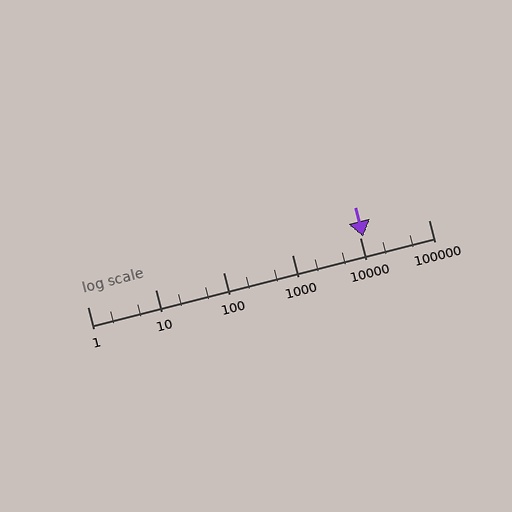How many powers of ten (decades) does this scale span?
The scale spans 5 decades, from 1 to 100000.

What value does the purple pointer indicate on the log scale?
The pointer indicates approximately 11000.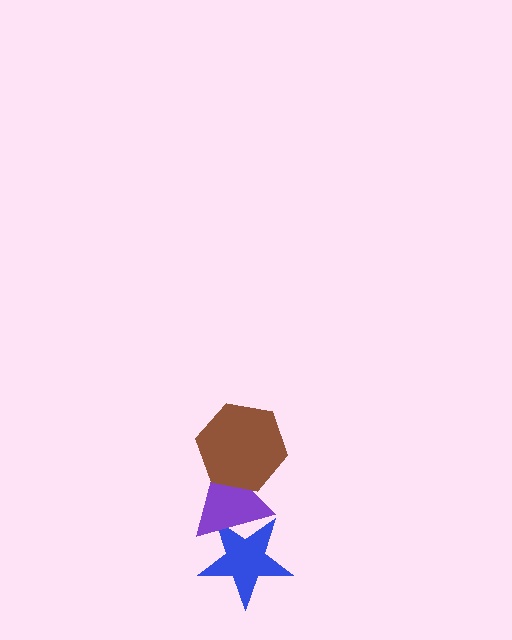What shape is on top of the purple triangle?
The brown hexagon is on top of the purple triangle.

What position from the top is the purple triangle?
The purple triangle is 2nd from the top.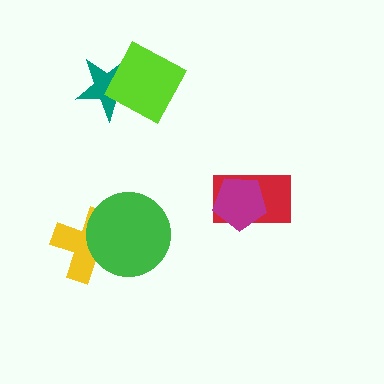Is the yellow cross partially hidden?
Yes, it is partially covered by another shape.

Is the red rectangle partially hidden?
Yes, it is partially covered by another shape.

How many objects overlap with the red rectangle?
1 object overlaps with the red rectangle.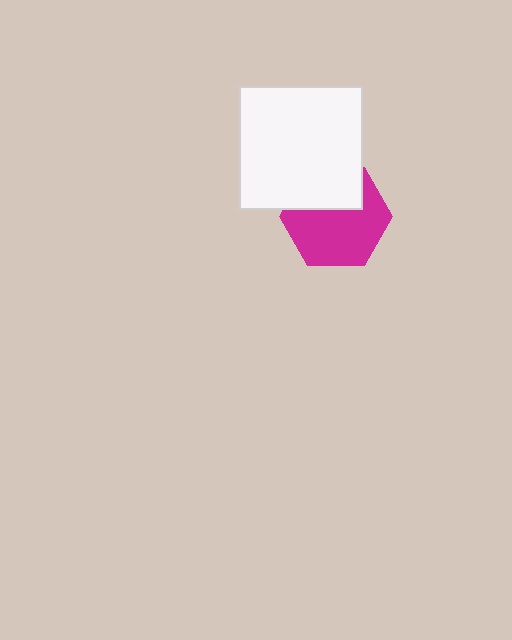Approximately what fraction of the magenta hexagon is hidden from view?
Roughly 34% of the magenta hexagon is hidden behind the white square.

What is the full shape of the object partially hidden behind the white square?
The partially hidden object is a magenta hexagon.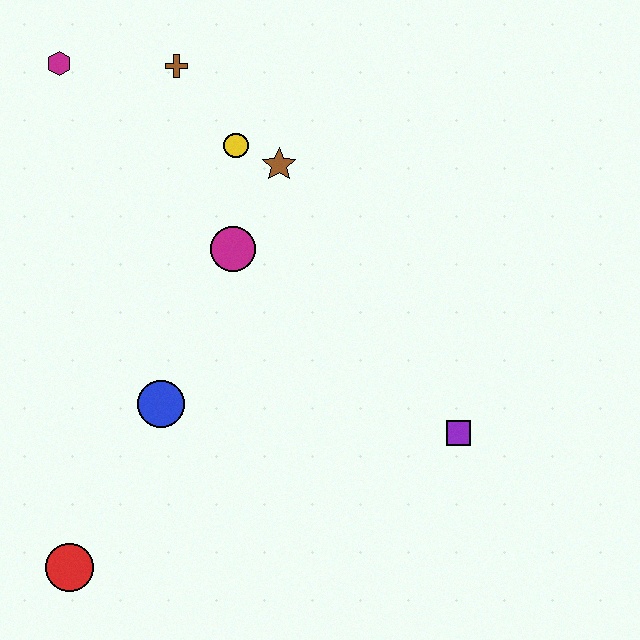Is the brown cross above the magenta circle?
Yes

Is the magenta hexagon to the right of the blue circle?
No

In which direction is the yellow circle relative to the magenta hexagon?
The yellow circle is to the right of the magenta hexagon.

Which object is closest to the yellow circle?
The brown star is closest to the yellow circle.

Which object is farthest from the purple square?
The magenta hexagon is farthest from the purple square.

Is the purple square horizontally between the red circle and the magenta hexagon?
No